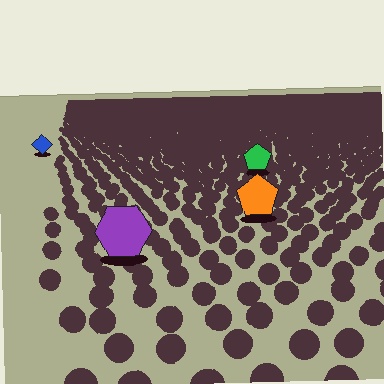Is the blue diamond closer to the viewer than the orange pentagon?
No. The orange pentagon is closer — you can tell from the texture gradient: the ground texture is coarser near it.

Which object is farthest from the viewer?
The blue diamond is farthest from the viewer. It appears smaller and the ground texture around it is denser.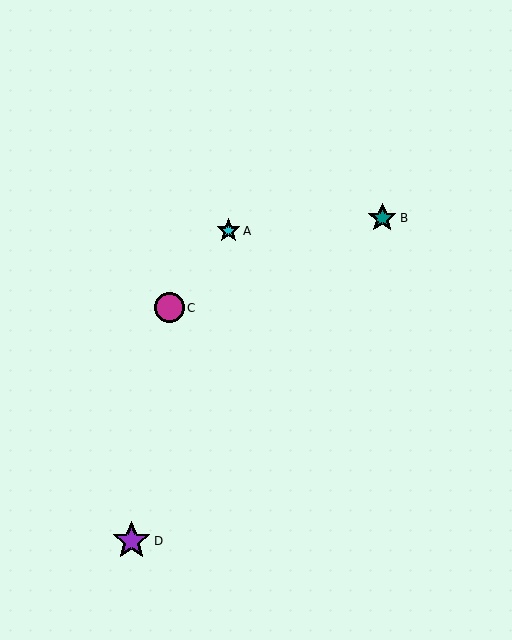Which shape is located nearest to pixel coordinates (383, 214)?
The teal star (labeled B) at (382, 218) is nearest to that location.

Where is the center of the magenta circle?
The center of the magenta circle is at (169, 308).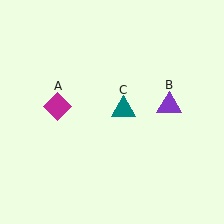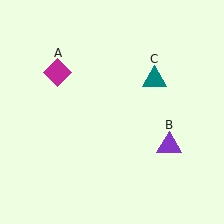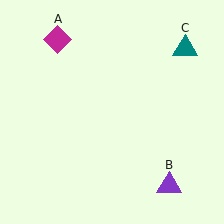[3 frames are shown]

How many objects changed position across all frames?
3 objects changed position: magenta diamond (object A), purple triangle (object B), teal triangle (object C).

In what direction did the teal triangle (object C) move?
The teal triangle (object C) moved up and to the right.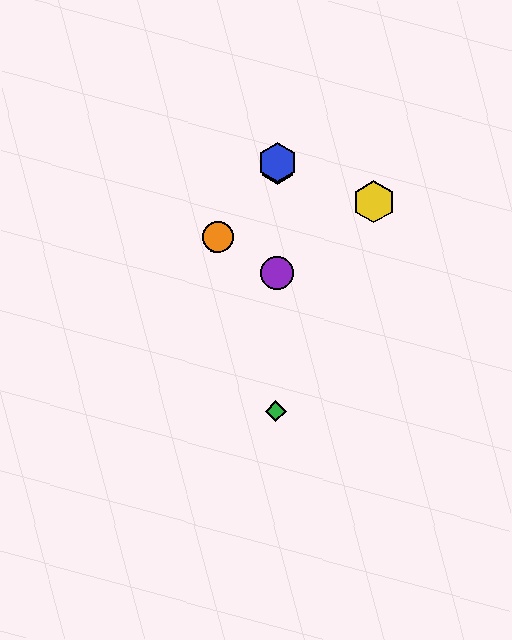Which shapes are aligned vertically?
The red hexagon, the blue hexagon, the green diamond, the purple circle are aligned vertically.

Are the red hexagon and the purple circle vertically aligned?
Yes, both are at x≈278.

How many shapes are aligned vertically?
4 shapes (the red hexagon, the blue hexagon, the green diamond, the purple circle) are aligned vertically.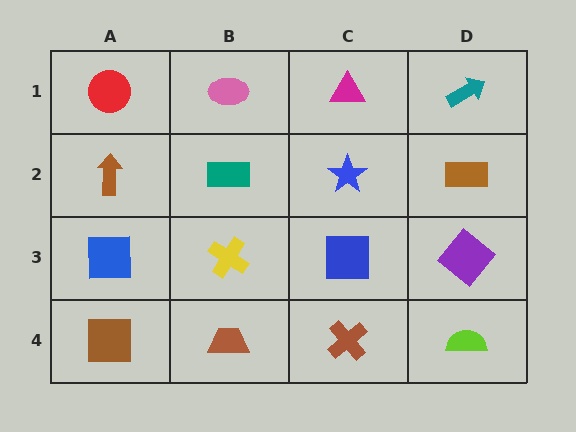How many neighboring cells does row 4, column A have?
2.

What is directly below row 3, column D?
A lime semicircle.